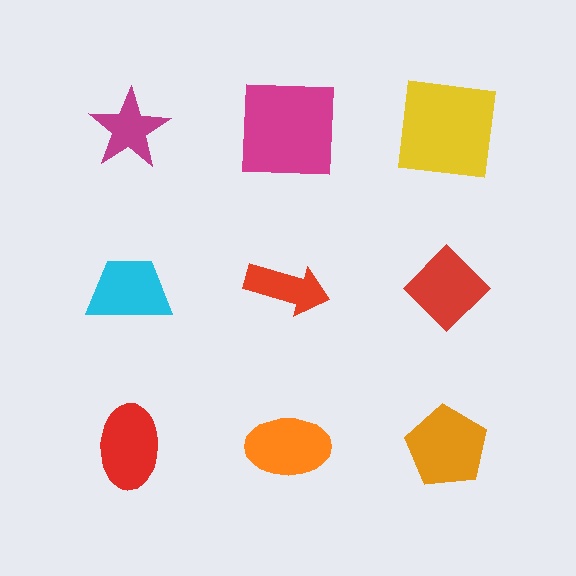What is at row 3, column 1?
A red ellipse.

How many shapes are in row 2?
3 shapes.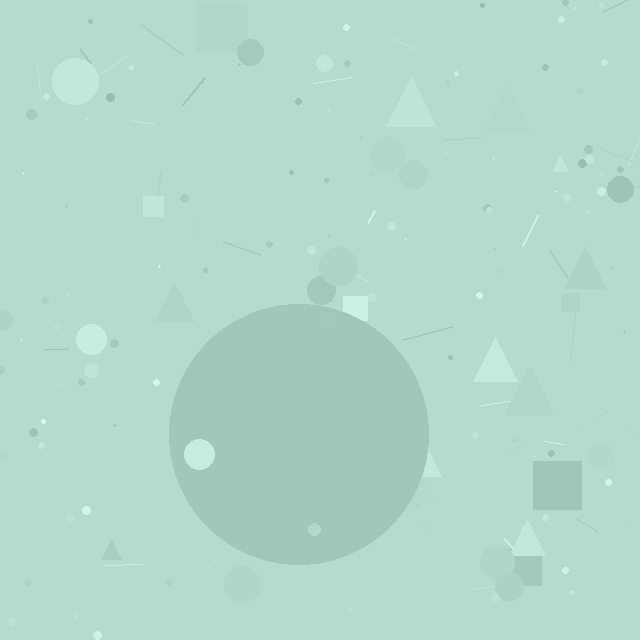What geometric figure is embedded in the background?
A circle is embedded in the background.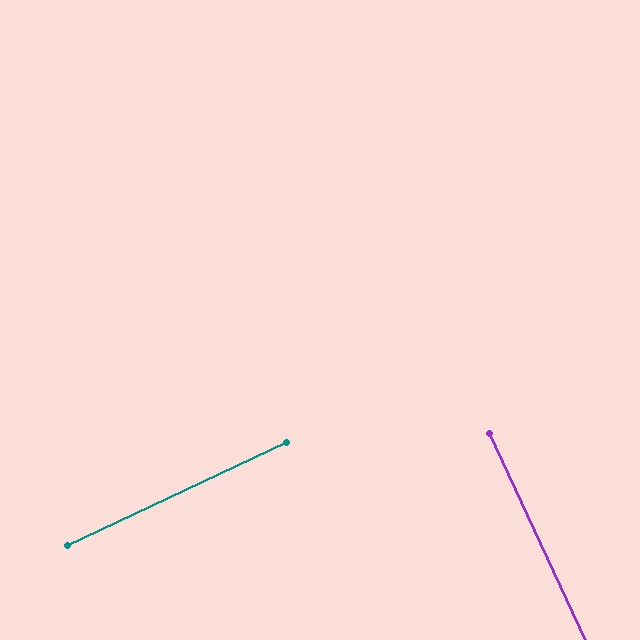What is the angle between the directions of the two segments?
Approximately 90 degrees.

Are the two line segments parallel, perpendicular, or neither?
Perpendicular — they meet at approximately 90°.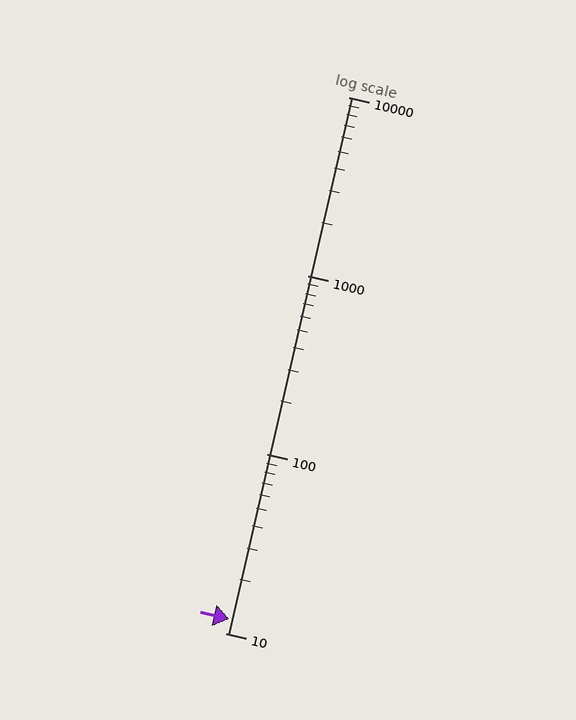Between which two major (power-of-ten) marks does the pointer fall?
The pointer is between 10 and 100.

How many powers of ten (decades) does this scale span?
The scale spans 3 decades, from 10 to 10000.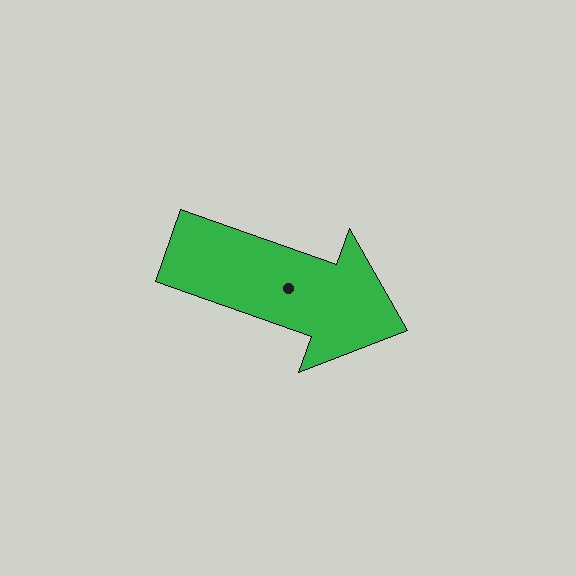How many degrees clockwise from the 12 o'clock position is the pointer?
Approximately 109 degrees.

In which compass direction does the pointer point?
East.